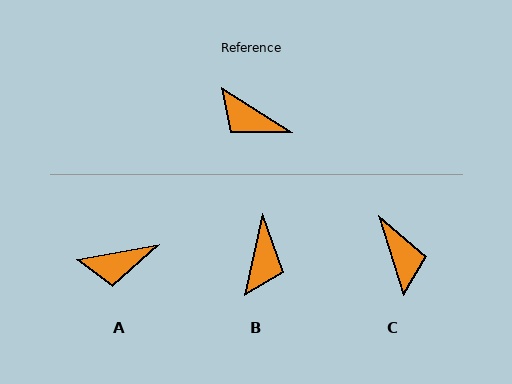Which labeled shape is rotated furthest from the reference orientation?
C, about 139 degrees away.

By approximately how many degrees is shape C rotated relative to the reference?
Approximately 139 degrees counter-clockwise.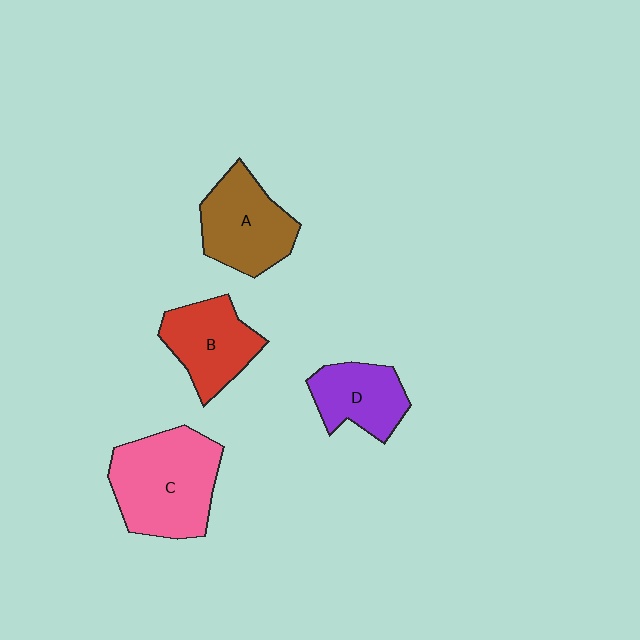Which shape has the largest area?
Shape C (pink).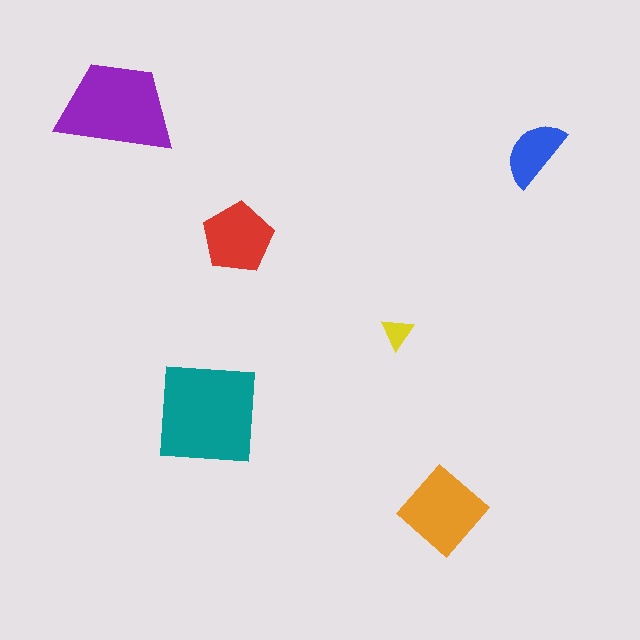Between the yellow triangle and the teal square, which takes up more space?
The teal square.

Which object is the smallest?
The yellow triangle.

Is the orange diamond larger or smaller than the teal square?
Smaller.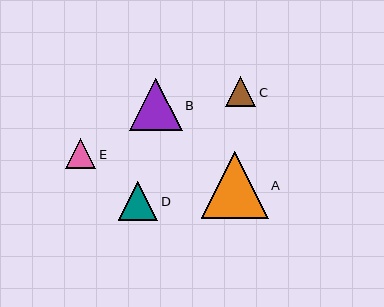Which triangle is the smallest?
Triangle E is the smallest with a size of approximately 30 pixels.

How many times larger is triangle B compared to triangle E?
Triangle B is approximately 1.7 times the size of triangle E.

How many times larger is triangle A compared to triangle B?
Triangle A is approximately 1.3 times the size of triangle B.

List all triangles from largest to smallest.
From largest to smallest: A, B, D, C, E.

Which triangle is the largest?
Triangle A is the largest with a size of approximately 67 pixels.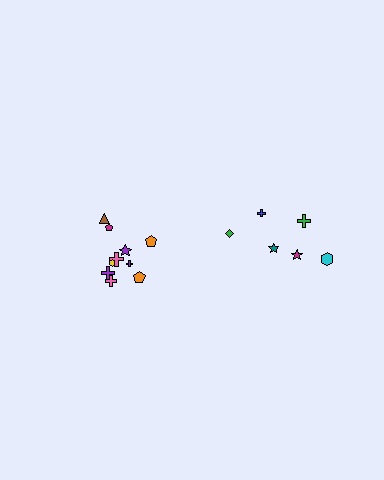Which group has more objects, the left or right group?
The left group.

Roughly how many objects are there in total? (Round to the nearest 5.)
Roughly 15 objects in total.